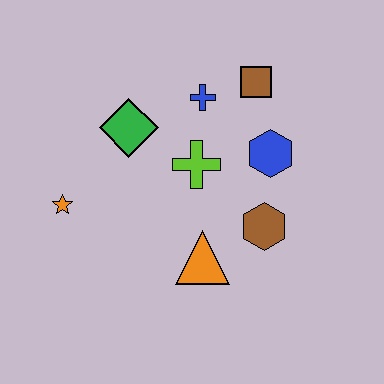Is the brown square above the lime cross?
Yes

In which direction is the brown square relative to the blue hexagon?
The brown square is above the blue hexagon.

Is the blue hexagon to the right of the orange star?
Yes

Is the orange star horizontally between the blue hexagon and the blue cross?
No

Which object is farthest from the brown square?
The orange star is farthest from the brown square.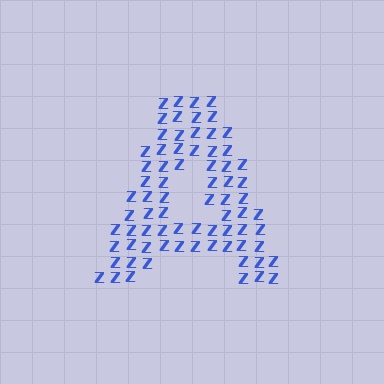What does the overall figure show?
The overall figure shows the letter A.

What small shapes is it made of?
It is made of small letter Z's.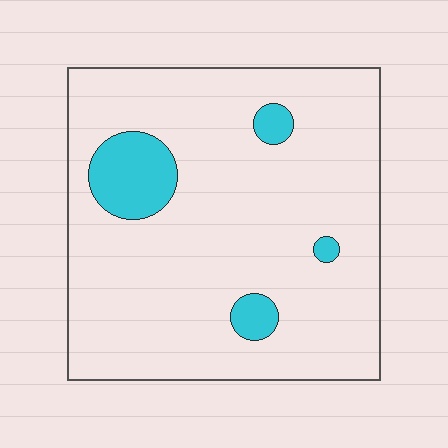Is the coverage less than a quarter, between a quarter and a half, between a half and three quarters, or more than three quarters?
Less than a quarter.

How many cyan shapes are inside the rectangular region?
4.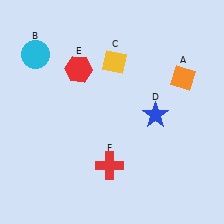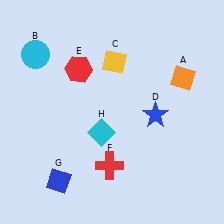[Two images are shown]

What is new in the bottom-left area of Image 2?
A blue diamond (G) was added in the bottom-left area of Image 2.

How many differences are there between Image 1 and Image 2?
There are 2 differences between the two images.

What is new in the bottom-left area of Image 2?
A cyan diamond (H) was added in the bottom-left area of Image 2.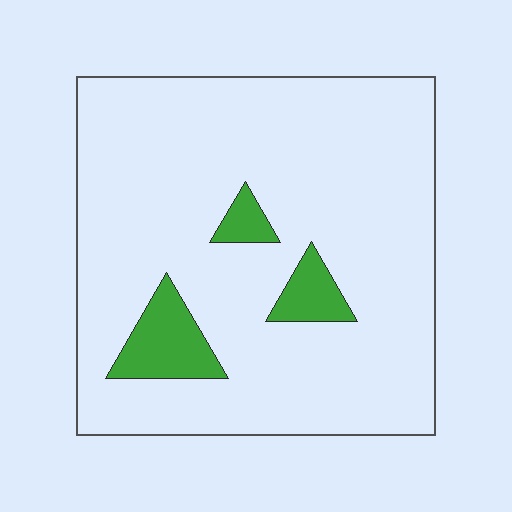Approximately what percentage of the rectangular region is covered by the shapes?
Approximately 10%.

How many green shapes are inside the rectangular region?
3.